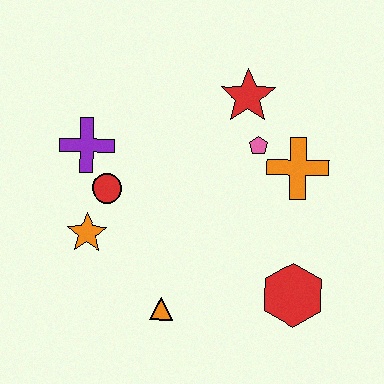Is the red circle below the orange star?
No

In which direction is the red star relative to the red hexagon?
The red star is above the red hexagon.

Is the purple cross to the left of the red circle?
Yes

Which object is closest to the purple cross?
The red circle is closest to the purple cross.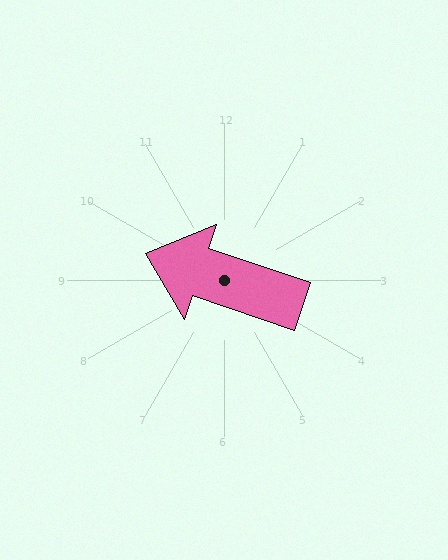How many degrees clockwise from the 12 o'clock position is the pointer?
Approximately 289 degrees.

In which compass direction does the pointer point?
West.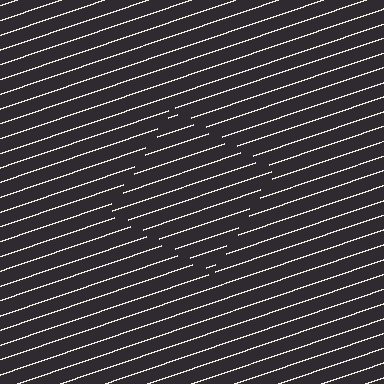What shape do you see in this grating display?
An illusory square. The interior of the shape contains the same grating, shifted by half a period — the contour is defined by the phase discontinuity where line-ends from the inner and outer gratings abut.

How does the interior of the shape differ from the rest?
The interior of the shape contains the same grating, shifted by half a period — the contour is defined by the phase discontinuity where line-ends from the inner and outer gratings abut.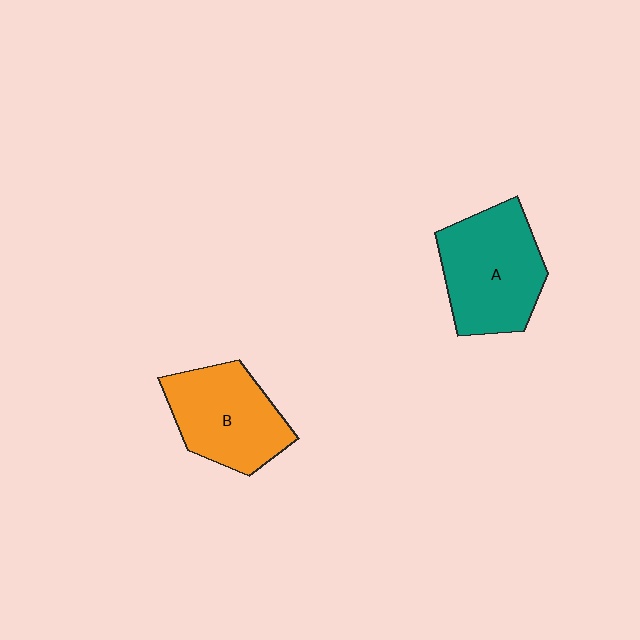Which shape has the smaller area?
Shape B (orange).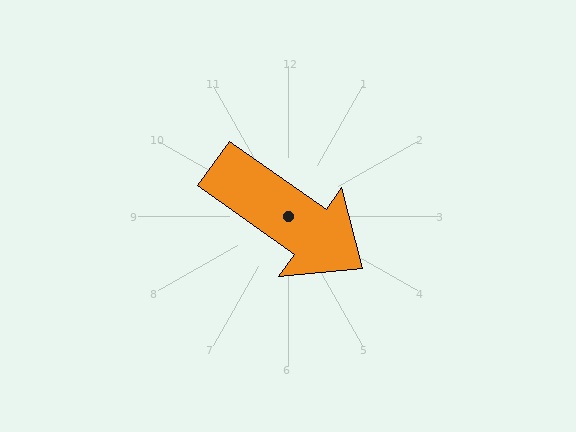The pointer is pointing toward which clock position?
Roughly 4 o'clock.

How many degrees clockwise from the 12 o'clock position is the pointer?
Approximately 125 degrees.